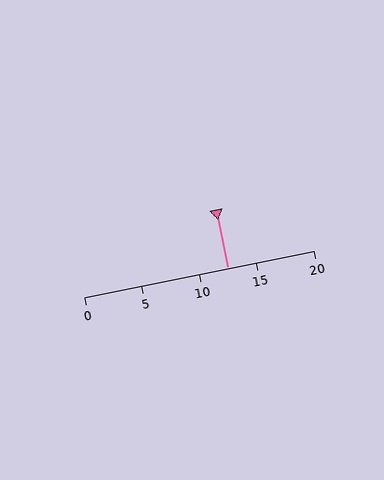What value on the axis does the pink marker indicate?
The marker indicates approximately 12.5.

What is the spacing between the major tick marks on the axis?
The major ticks are spaced 5 apart.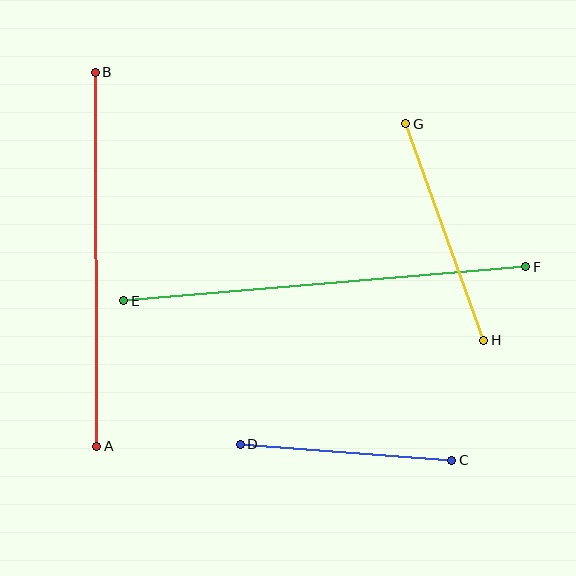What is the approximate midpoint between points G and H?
The midpoint is at approximately (445, 232) pixels.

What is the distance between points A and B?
The distance is approximately 374 pixels.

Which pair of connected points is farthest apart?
Points E and F are farthest apart.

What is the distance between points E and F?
The distance is approximately 403 pixels.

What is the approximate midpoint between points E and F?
The midpoint is at approximately (325, 284) pixels.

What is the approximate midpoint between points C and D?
The midpoint is at approximately (346, 452) pixels.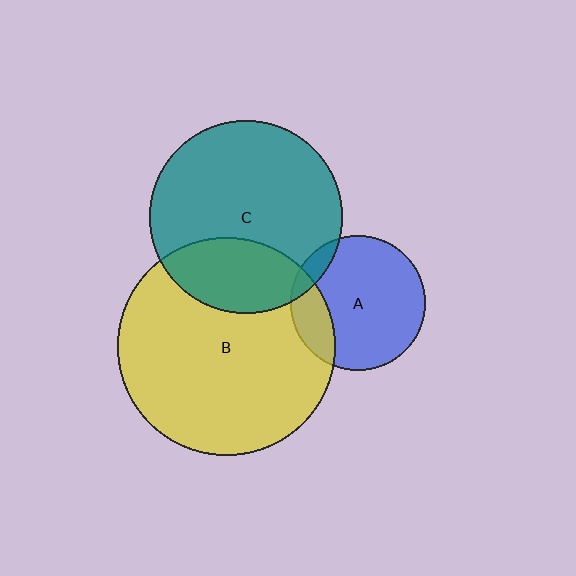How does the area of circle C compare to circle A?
Approximately 2.1 times.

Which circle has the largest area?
Circle B (yellow).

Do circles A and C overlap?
Yes.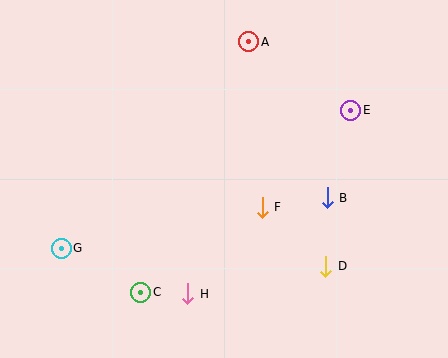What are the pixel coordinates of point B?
Point B is at (327, 198).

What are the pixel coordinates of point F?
Point F is at (262, 207).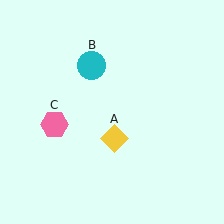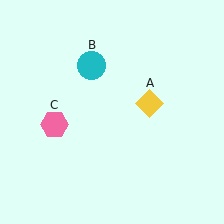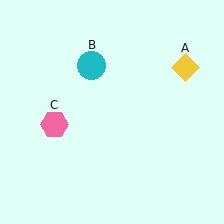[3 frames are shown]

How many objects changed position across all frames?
1 object changed position: yellow diamond (object A).